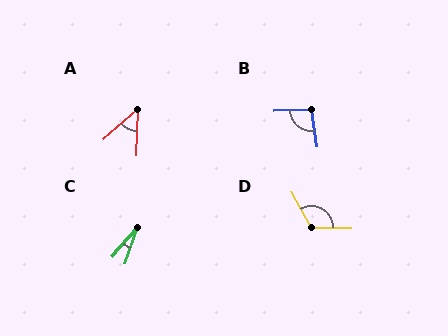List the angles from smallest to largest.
C (22°), A (47°), B (96°), D (120°).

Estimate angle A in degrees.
Approximately 47 degrees.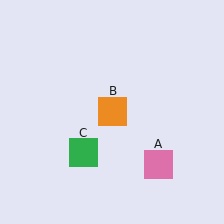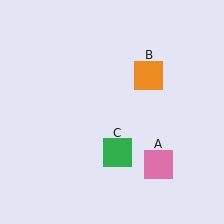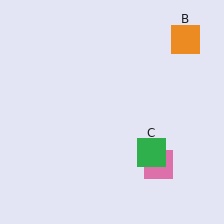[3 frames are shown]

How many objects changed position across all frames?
2 objects changed position: orange square (object B), green square (object C).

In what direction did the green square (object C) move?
The green square (object C) moved right.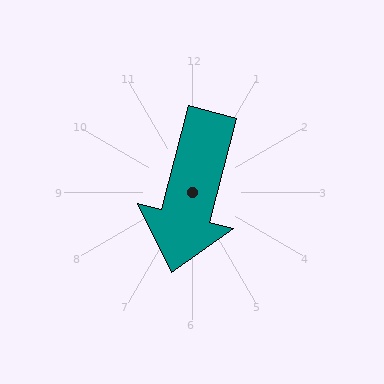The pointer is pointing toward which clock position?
Roughly 6 o'clock.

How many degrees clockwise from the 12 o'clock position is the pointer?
Approximately 194 degrees.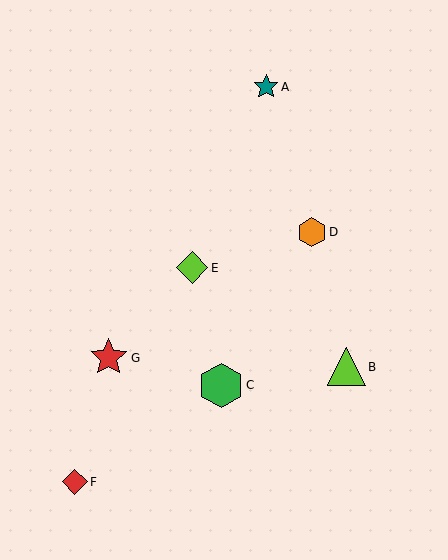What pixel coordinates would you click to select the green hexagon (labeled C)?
Click at (221, 385) to select the green hexagon C.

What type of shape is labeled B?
Shape B is a lime triangle.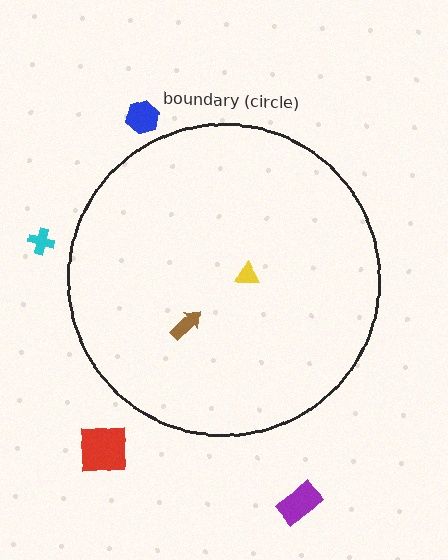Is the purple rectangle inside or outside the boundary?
Outside.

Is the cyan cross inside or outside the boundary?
Outside.